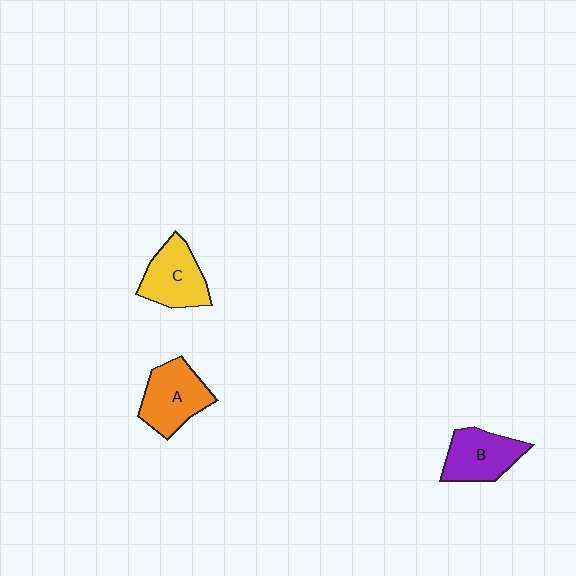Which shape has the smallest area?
Shape B (purple).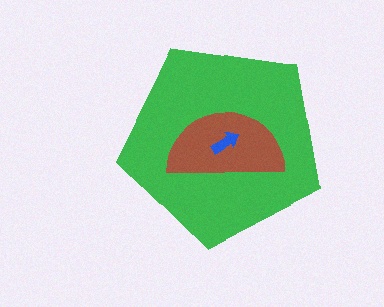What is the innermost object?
The blue arrow.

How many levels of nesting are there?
3.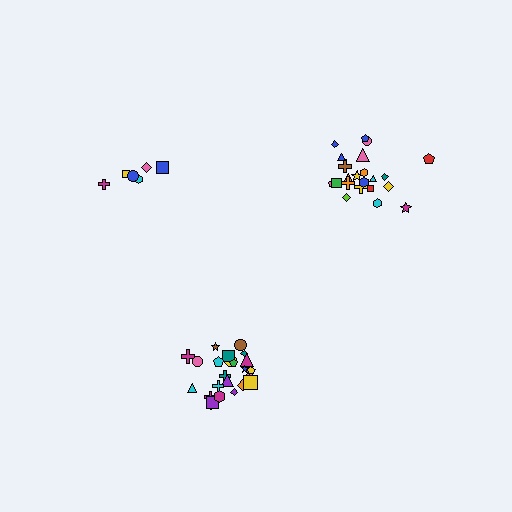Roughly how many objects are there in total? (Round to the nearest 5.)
Roughly 55 objects in total.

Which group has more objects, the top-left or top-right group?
The top-right group.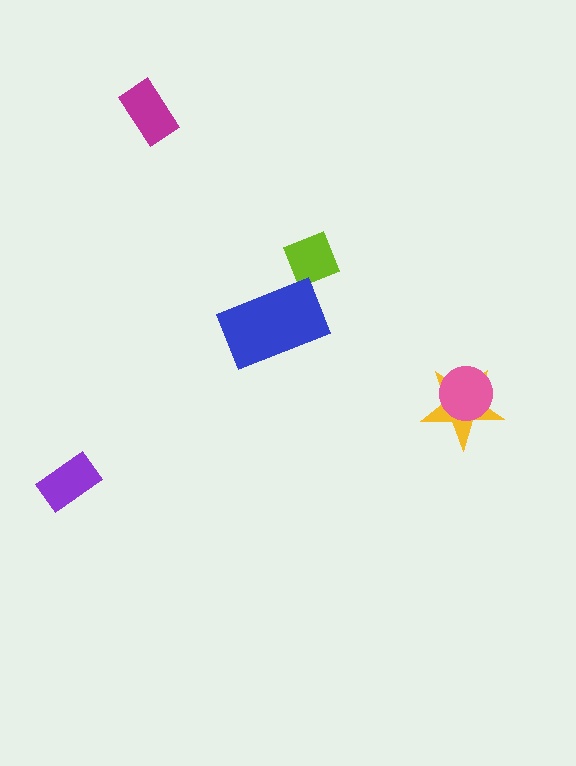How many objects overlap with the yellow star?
1 object overlaps with the yellow star.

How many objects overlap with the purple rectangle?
0 objects overlap with the purple rectangle.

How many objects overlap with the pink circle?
1 object overlaps with the pink circle.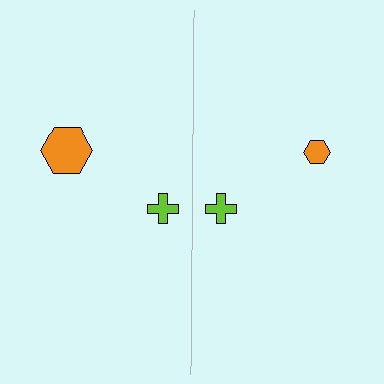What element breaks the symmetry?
The orange hexagon on the right side has a different size than its mirror counterpart.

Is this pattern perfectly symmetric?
No, the pattern is not perfectly symmetric. The orange hexagon on the right side has a different size than its mirror counterpart.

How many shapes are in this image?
There are 4 shapes in this image.